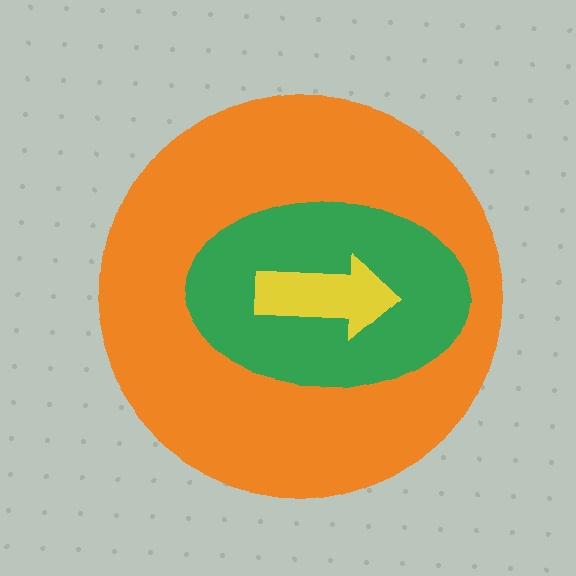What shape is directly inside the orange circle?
The green ellipse.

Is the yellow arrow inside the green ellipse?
Yes.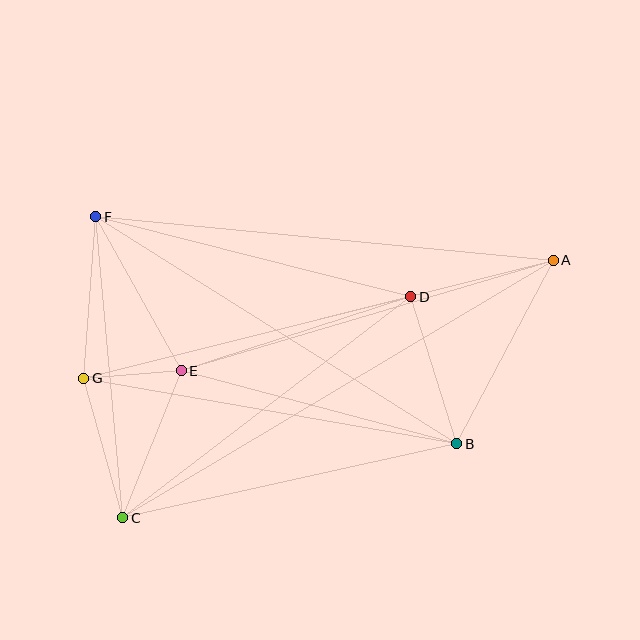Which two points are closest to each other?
Points E and G are closest to each other.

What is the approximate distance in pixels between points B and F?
The distance between B and F is approximately 427 pixels.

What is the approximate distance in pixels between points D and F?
The distance between D and F is approximately 325 pixels.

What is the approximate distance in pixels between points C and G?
The distance between C and G is approximately 145 pixels.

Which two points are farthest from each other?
Points A and C are farthest from each other.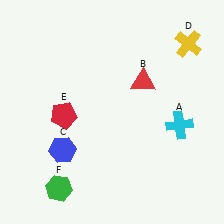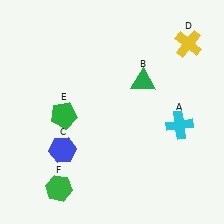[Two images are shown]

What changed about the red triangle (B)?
In Image 1, B is red. In Image 2, it changed to green.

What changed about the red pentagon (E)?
In Image 1, E is red. In Image 2, it changed to green.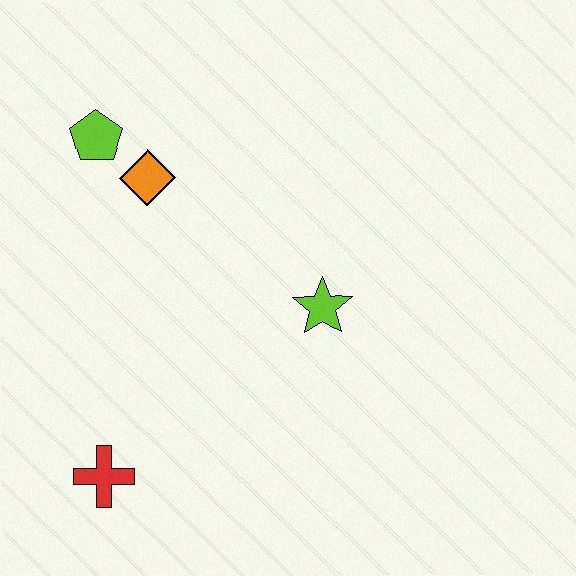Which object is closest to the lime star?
The orange diamond is closest to the lime star.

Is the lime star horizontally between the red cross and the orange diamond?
No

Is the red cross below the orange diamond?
Yes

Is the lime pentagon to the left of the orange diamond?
Yes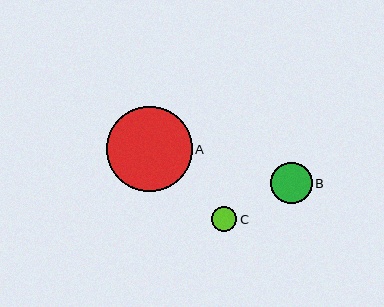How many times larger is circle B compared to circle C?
Circle B is approximately 1.6 times the size of circle C.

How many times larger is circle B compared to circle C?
Circle B is approximately 1.6 times the size of circle C.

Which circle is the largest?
Circle A is the largest with a size of approximately 86 pixels.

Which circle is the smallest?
Circle C is the smallest with a size of approximately 25 pixels.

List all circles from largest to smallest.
From largest to smallest: A, B, C.